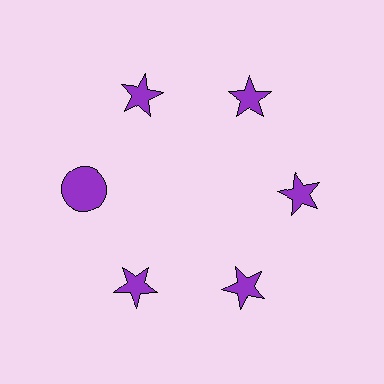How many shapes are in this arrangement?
There are 6 shapes arranged in a ring pattern.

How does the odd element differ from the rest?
It has a different shape: circle instead of star.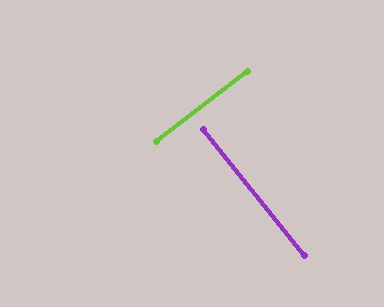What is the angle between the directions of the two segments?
Approximately 89 degrees.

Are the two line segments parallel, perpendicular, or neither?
Perpendicular — they meet at approximately 89°.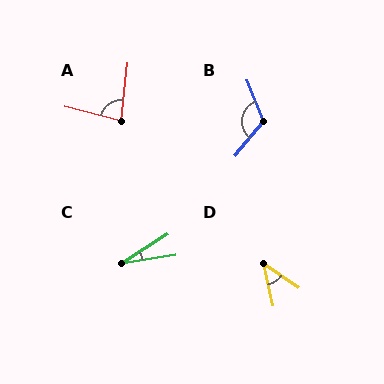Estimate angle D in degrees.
Approximately 44 degrees.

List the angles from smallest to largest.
C (24°), D (44°), A (81°), B (118°).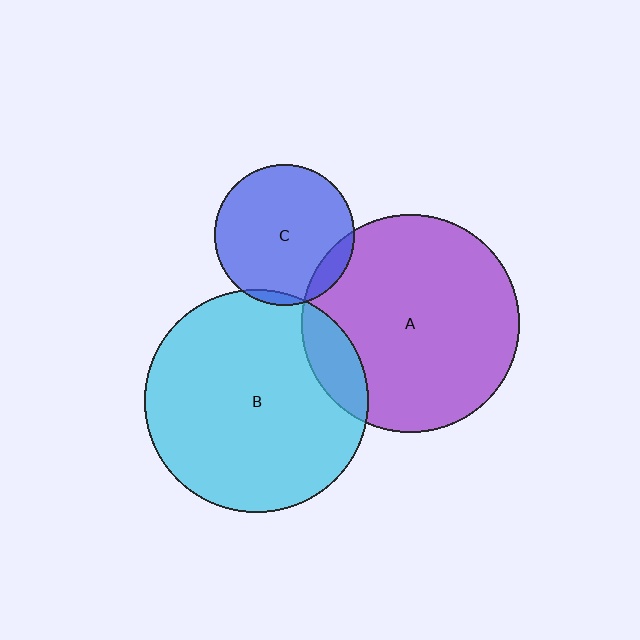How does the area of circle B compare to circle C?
Approximately 2.5 times.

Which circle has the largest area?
Circle B (cyan).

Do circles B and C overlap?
Yes.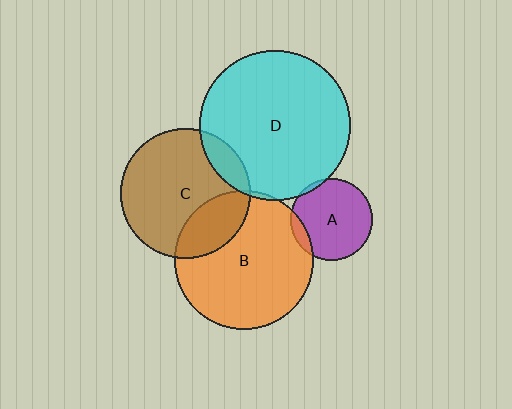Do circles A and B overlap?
Yes.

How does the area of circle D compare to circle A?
Approximately 3.4 times.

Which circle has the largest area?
Circle D (cyan).